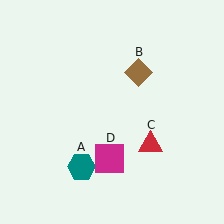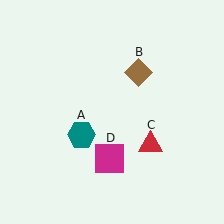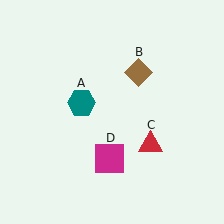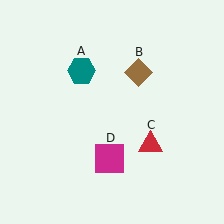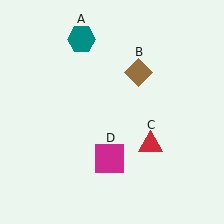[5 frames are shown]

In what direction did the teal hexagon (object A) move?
The teal hexagon (object A) moved up.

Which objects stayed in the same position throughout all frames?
Brown diamond (object B) and red triangle (object C) and magenta square (object D) remained stationary.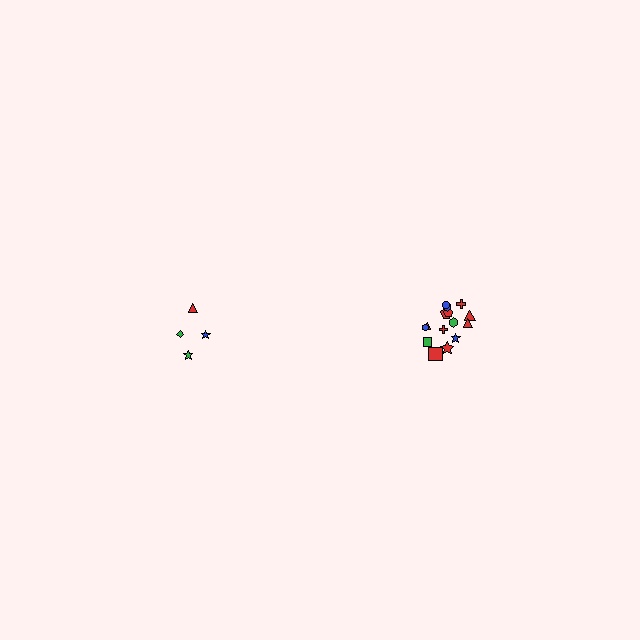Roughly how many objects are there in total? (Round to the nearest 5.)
Roughly 20 objects in total.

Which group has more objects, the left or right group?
The right group.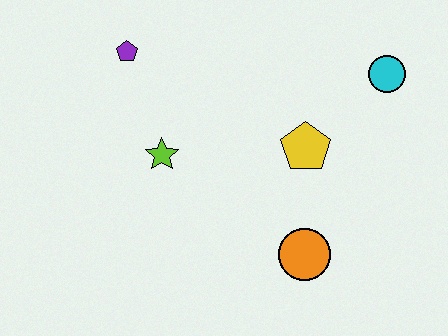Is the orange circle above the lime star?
No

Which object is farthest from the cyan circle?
The purple pentagon is farthest from the cyan circle.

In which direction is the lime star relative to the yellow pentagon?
The lime star is to the left of the yellow pentagon.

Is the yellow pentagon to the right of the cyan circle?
No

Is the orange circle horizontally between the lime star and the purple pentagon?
No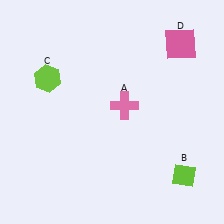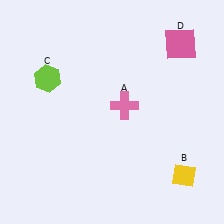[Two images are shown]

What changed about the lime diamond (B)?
In Image 1, B is lime. In Image 2, it changed to yellow.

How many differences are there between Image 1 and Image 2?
There is 1 difference between the two images.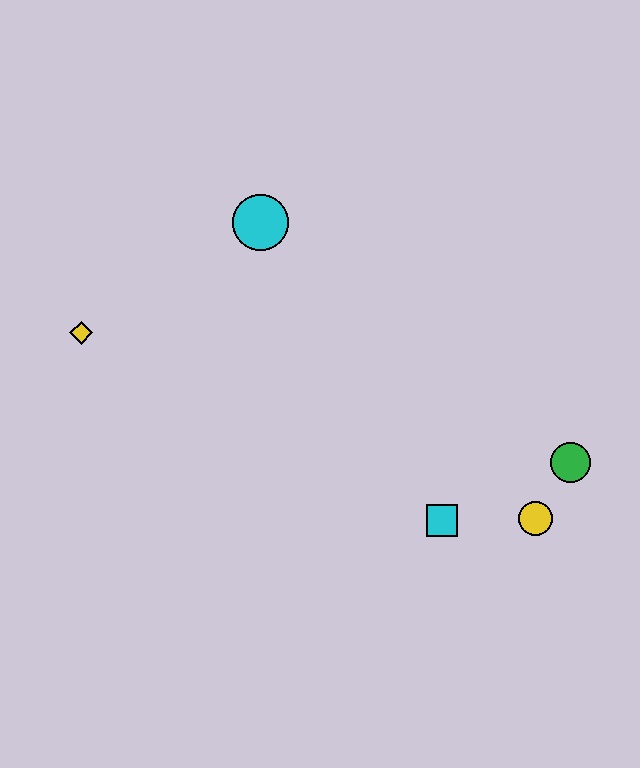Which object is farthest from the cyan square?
The yellow diamond is farthest from the cyan square.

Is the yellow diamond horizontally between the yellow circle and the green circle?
No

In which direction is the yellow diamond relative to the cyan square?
The yellow diamond is to the left of the cyan square.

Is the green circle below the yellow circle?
No